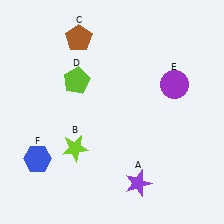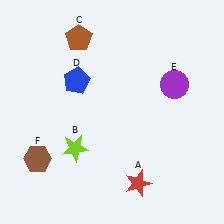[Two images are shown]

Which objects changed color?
A changed from purple to red. D changed from lime to blue. F changed from blue to brown.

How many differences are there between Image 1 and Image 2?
There are 3 differences between the two images.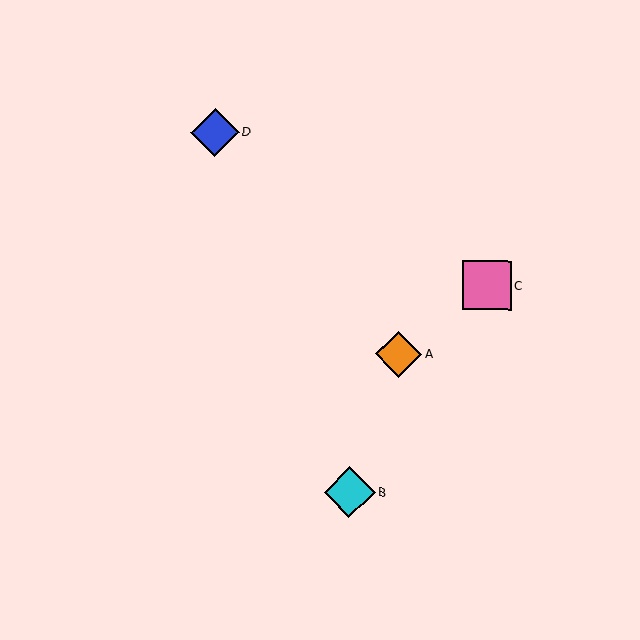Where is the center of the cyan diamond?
The center of the cyan diamond is at (349, 493).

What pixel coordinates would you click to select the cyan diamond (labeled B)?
Click at (349, 493) to select the cyan diamond B.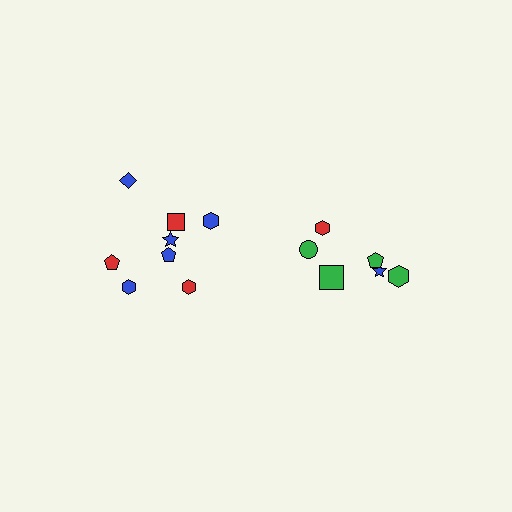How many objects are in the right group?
There are 6 objects.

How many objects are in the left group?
There are 8 objects.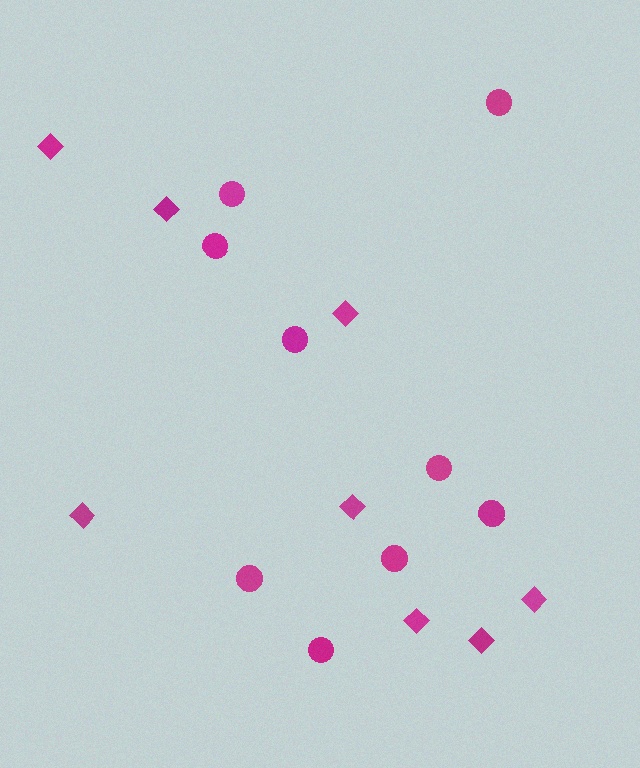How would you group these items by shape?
There are 2 groups: one group of diamonds (8) and one group of circles (9).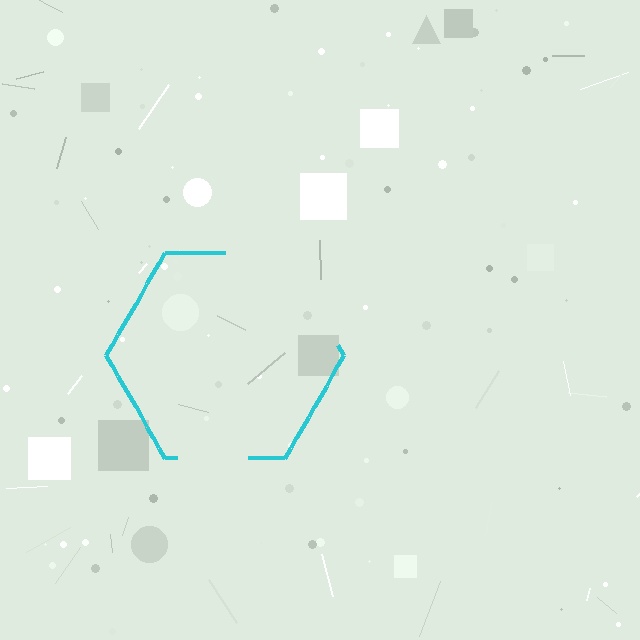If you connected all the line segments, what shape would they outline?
They would outline a hexagon.